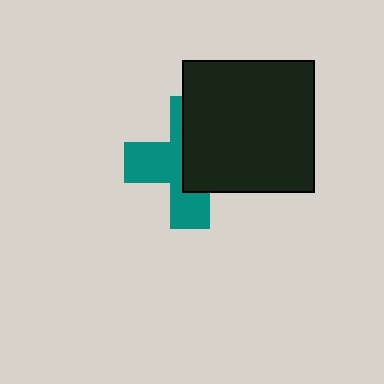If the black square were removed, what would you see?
You would see the complete teal cross.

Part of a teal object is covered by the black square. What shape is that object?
It is a cross.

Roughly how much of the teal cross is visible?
About half of it is visible (roughly 49%).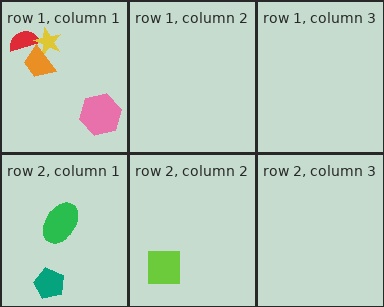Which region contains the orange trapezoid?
The row 1, column 1 region.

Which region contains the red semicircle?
The row 1, column 1 region.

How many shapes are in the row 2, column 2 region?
1.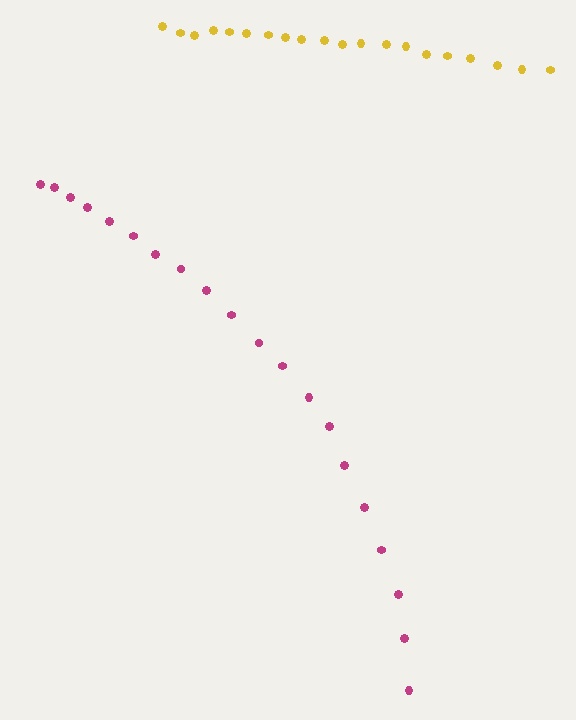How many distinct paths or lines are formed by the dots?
There are 2 distinct paths.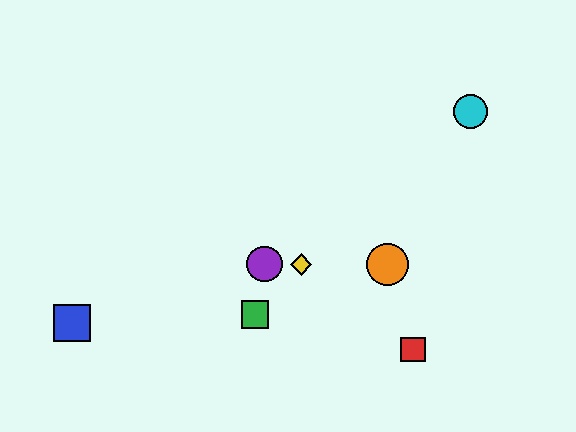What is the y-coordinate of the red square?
The red square is at y≈350.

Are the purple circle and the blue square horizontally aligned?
No, the purple circle is at y≈264 and the blue square is at y≈323.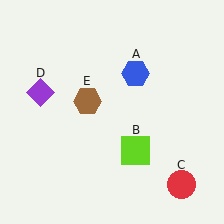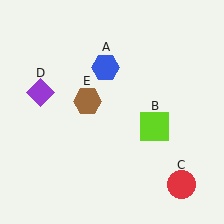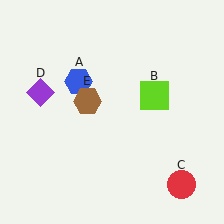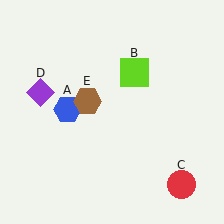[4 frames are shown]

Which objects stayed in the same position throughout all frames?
Red circle (object C) and purple diamond (object D) and brown hexagon (object E) remained stationary.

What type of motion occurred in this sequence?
The blue hexagon (object A), lime square (object B) rotated counterclockwise around the center of the scene.